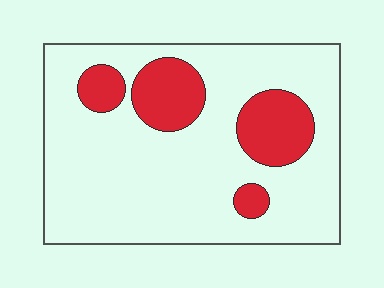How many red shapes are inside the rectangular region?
4.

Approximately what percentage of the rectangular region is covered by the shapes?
Approximately 20%.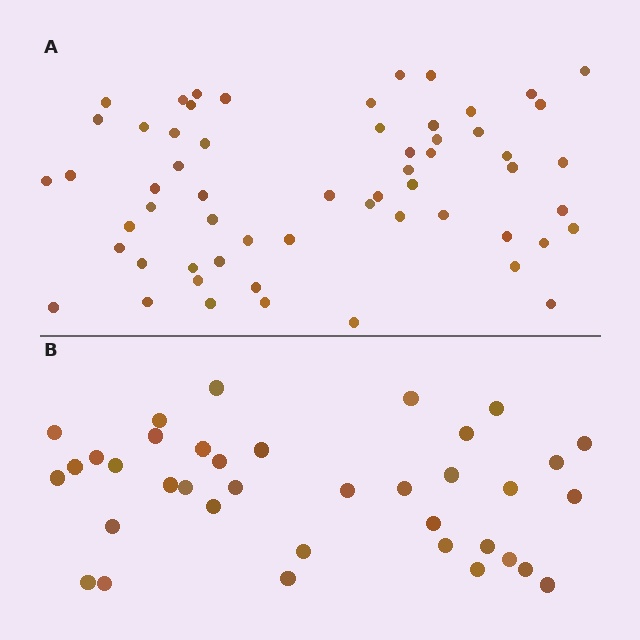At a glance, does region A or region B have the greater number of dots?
Region A (the top region) has more dots.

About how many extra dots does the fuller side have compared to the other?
Region A has approximately 20 more dots than region B.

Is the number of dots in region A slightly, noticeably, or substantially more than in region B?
Region A has substantially more. The ratio is roughly 1.6 to 1.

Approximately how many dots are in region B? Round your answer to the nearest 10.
About 40 dots. (The exact count is 37, which rounds to 40.)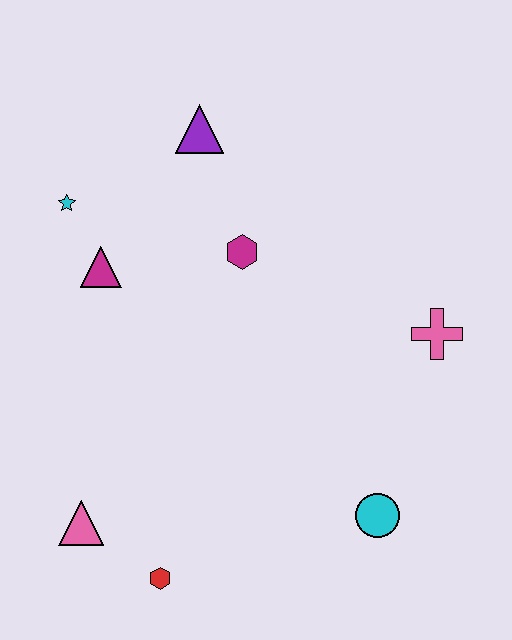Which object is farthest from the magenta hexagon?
The red hexagon is farthest from the magenta hexagon.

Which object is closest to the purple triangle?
The magenta hexagon is closest to the purple triangle.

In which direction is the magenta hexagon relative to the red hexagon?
The magenta hexagon is above the red hexagon.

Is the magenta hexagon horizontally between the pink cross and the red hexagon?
Yes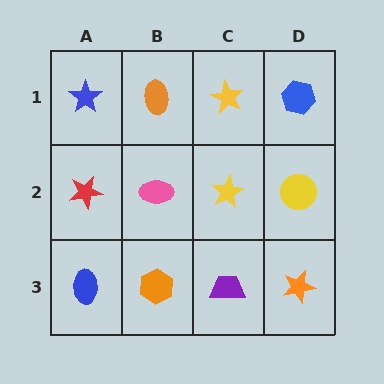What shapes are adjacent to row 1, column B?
A pink ellipse (row 2, column B), a blue star (row 1, column A), a yellow star (row 1, column C).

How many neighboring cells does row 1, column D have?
2.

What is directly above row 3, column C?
A yellow star.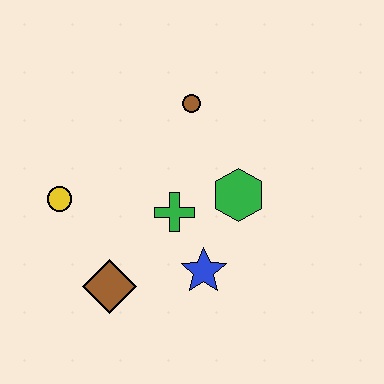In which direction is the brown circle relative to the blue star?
The brown circle is above the blue star.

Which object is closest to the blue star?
The green cross is closest to the blue star.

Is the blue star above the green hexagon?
No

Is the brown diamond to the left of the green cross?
Yes